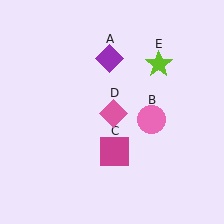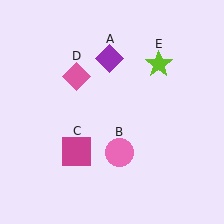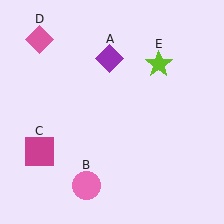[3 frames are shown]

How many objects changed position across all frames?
3 objects changed position: pink circle (object B), magenta square (object C), pink diamond (object D).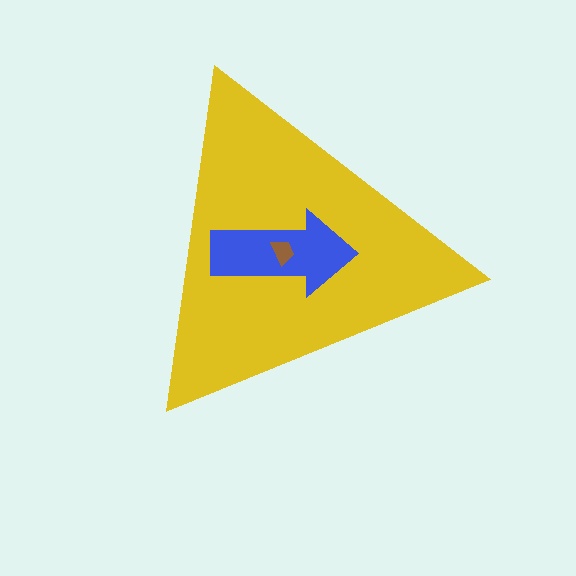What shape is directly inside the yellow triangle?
The blue arrow.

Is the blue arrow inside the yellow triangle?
Yes.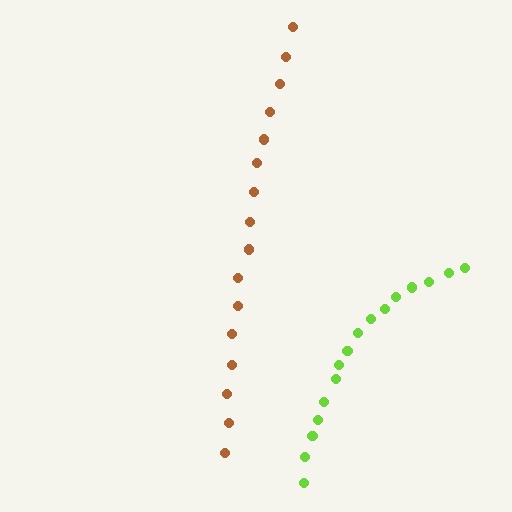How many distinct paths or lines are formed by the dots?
There are 2 distinct paths.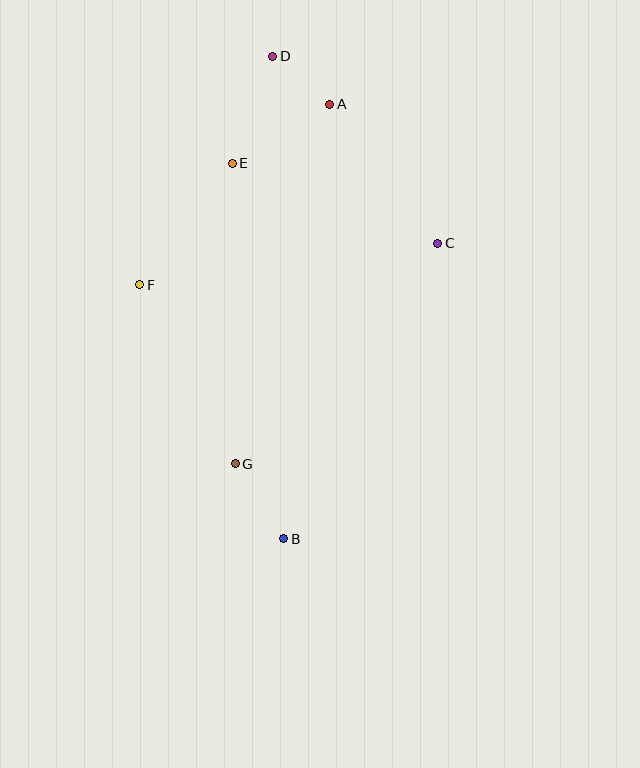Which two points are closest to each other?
Points A and D are closest to each other.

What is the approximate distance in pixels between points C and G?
The distance between C and G is approximately 299 pixels.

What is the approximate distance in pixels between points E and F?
The distance between E and F is approximately 152 pixels.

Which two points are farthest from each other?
Points B and D are farthest from each other.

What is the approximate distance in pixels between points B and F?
The distance between B and F is approximately 292 pixels.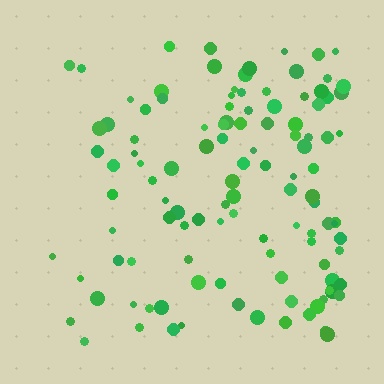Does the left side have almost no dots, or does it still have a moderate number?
Still a moderate number, just noticeably fewer than the right.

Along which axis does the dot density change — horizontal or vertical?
Horizontal.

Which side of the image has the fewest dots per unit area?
The left.